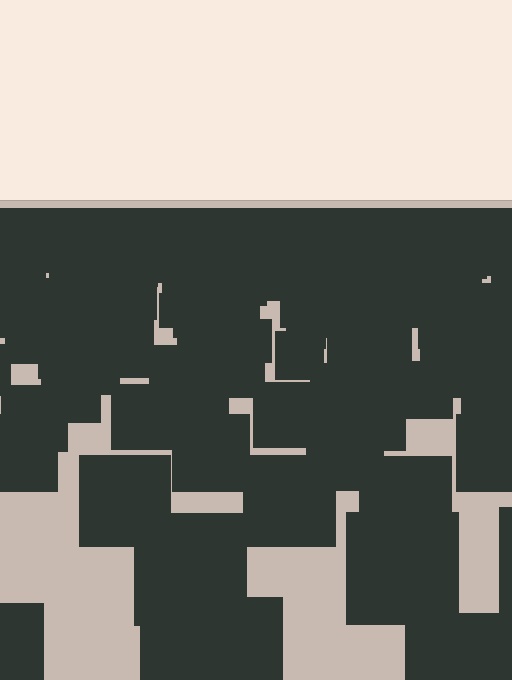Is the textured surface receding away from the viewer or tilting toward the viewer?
The surface is receding away from the viewer. Texture elements get smaller and denser toward the top.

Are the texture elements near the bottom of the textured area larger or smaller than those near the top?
Larger. Near the bottom, elements are closer to the viewer and appear at a bigger on-screen size.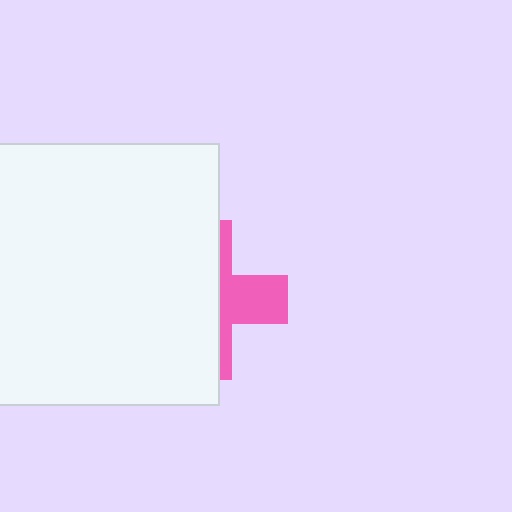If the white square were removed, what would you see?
You would see the complete pink cross.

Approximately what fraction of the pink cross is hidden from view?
Roughly 65% of the pink cross is hidden behind the white square.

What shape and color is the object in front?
The object in front is a white square.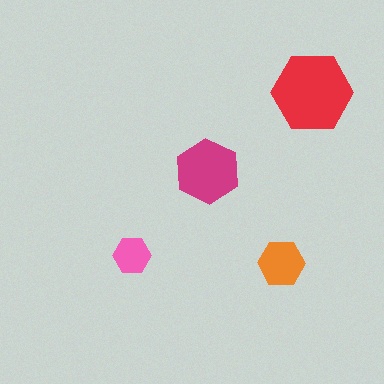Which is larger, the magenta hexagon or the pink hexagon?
The magenta one.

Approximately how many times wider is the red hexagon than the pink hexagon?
About 2 times wider.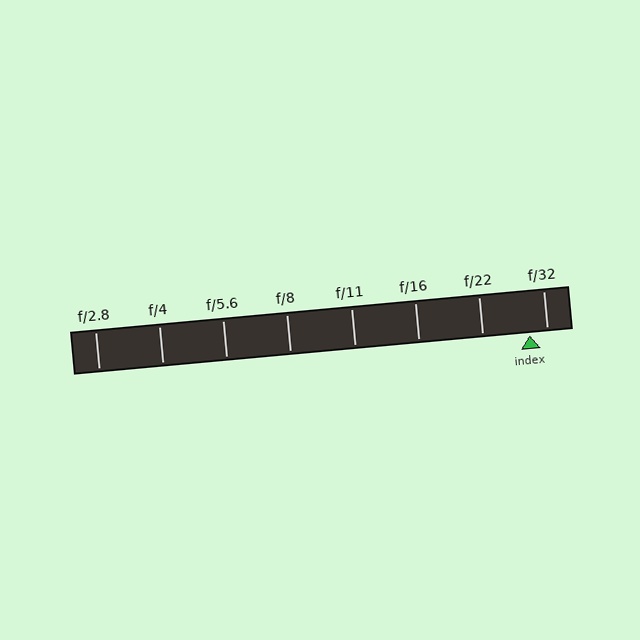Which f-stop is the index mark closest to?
The index mark is closest to f/32.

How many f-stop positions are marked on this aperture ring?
There are 8 f-stop positions marked.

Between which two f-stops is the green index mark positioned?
The index mark is between f/22 and f/32.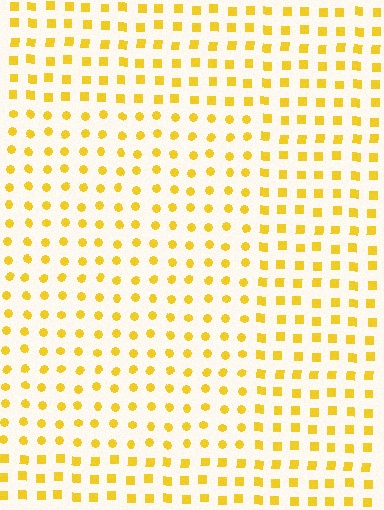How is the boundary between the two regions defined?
The boundary is defined by a change in element shape: circles inside vs. squares outside. All elements share the same color and spacing.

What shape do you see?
I see a rectangle.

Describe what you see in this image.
The image is filled with small yellow elements arranged in a uniform grid. A rectangle-shaped region contains circles, while the surrounding area contains squares. The boundary is defined purely by the change in element shape.